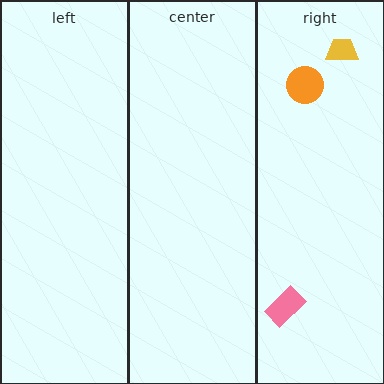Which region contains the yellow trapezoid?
The right region.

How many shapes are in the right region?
3.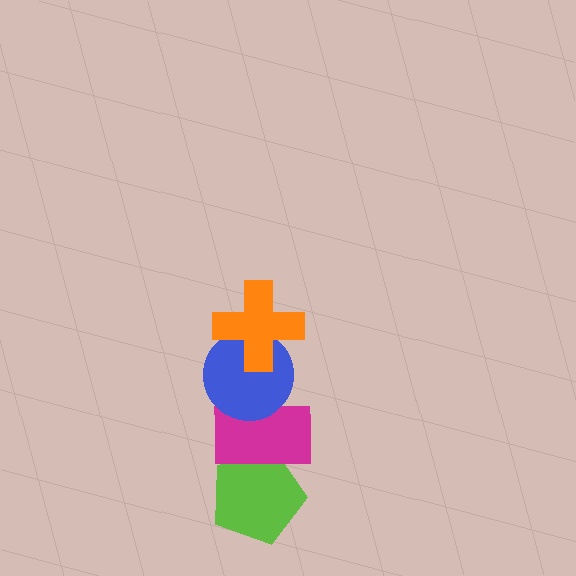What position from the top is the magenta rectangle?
The magenta rectangle is 3rd from the top.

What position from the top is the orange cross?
The orange cross is 1st from the top.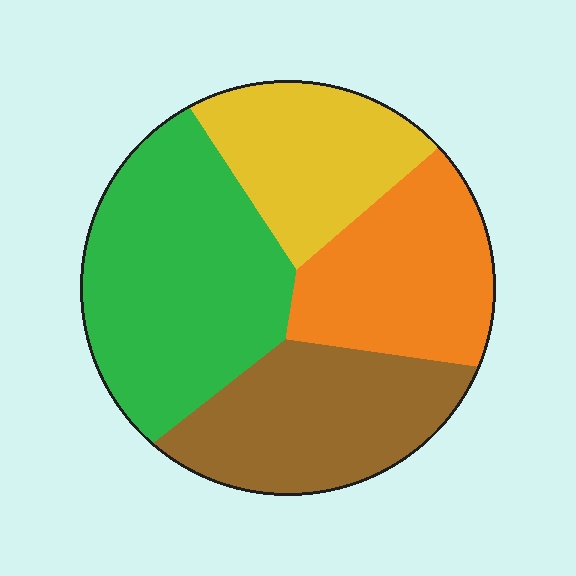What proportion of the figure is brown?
Brown takes up between a sixth and a third of the figure.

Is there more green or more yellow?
Green.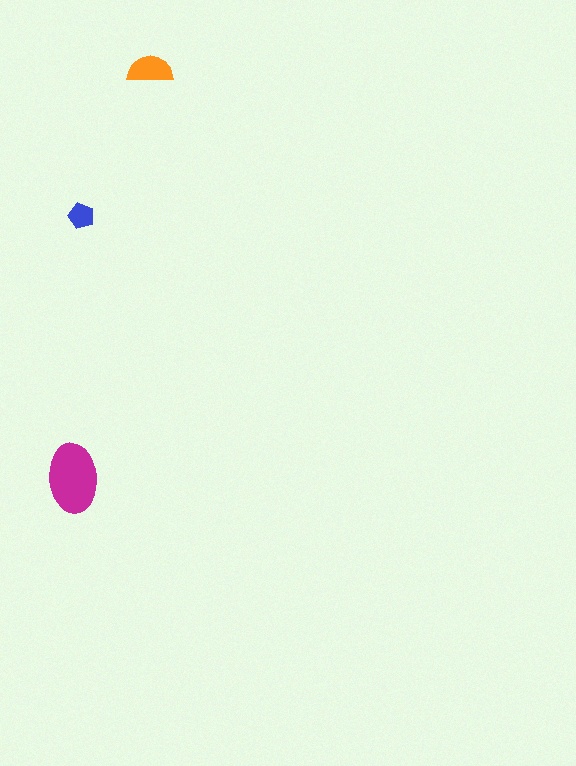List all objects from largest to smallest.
The magenta ellipse, the orange semicircle, the blue pentagon.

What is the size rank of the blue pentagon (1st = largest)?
3rd.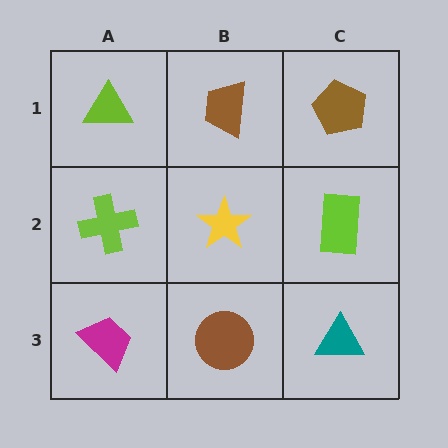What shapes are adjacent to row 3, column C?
A lime rectangle (row 2, column C), a brown circle (row 3, column B).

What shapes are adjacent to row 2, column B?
A brown trapezoid (row 1, column B), a brown circle (row 3, column B), a lime cross (row 2, column A), a lime rectangle (row 2, column C).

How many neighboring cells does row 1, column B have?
3.